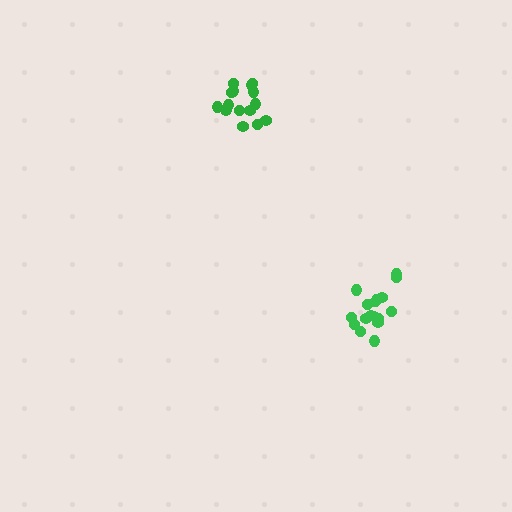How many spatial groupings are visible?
There are 2 spatial groupings.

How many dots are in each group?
Group 1: 15 dots, Group 2: 17 dots (32 total).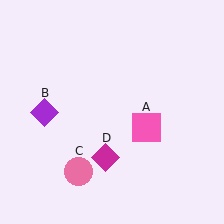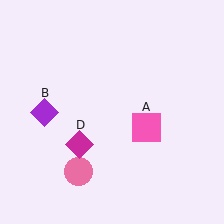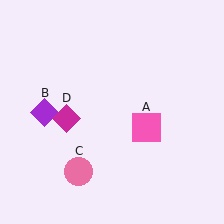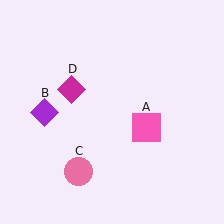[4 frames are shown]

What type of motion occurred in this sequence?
The magenta diamond (object D) rotated clockwise around the center of the scene.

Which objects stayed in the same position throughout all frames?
Pink square (object A) and purple diamond (object B) and pink circle (object C) remained stationary.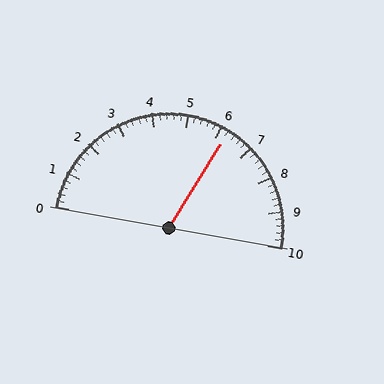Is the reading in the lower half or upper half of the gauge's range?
The reading is in the upper half of the range (0 to 10).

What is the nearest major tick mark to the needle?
The nearest major tick mark is 6.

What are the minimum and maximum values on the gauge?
The gauge ranges from 0 to 10.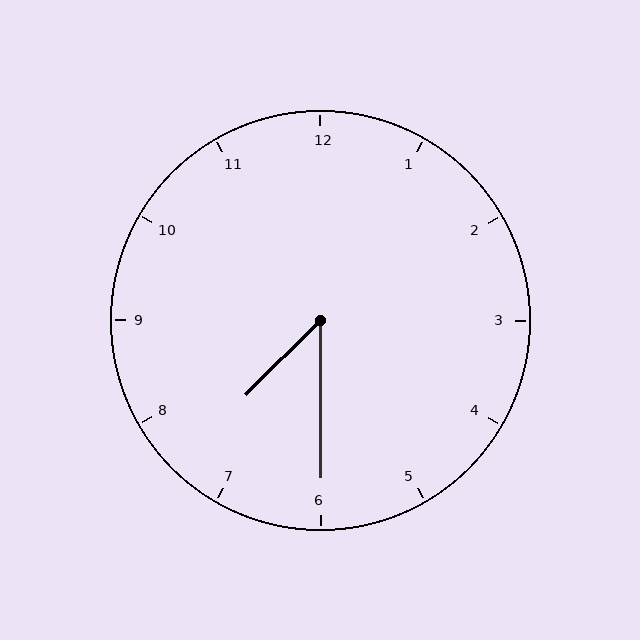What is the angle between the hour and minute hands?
Approximately 45 degrees.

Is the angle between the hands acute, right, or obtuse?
It is acute.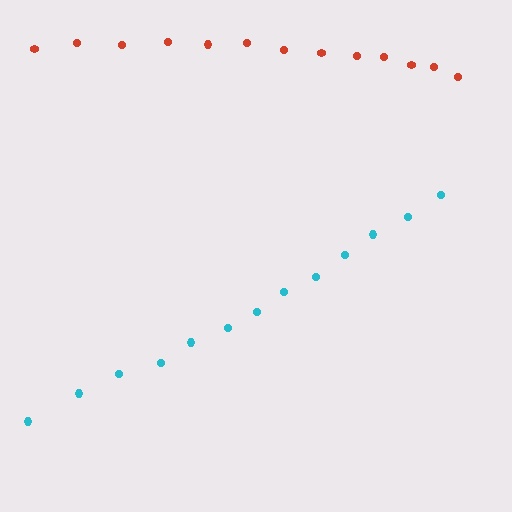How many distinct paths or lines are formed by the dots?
There are 2 distinct paths.